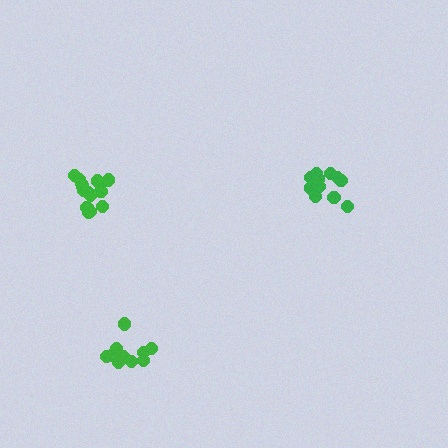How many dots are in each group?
Group 1: 15 dots, Group 2: 11 dots, Group 3: 11 dots (37 total).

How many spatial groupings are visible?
There are 3 spatial groupings.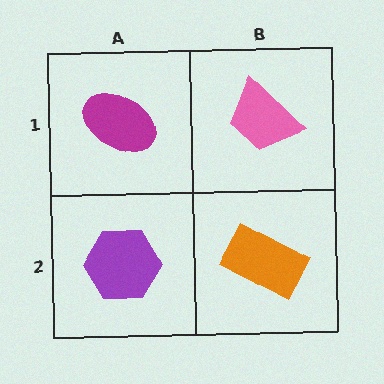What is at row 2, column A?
A purple hexagon.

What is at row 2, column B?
An orange rectangle.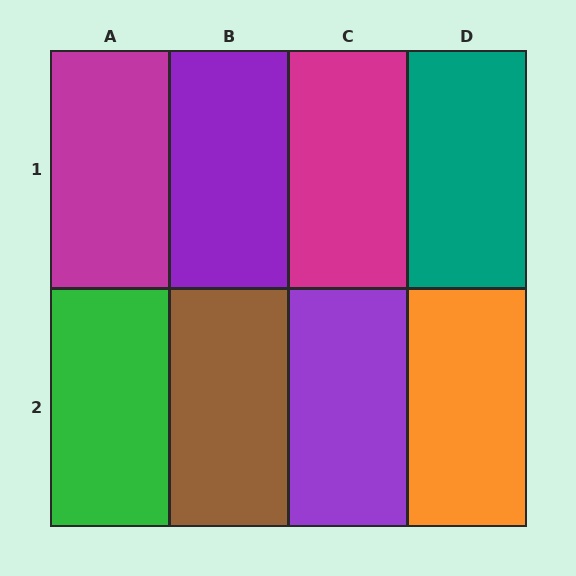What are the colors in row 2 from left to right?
Green, brown, purple, orange.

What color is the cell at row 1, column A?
Magenta.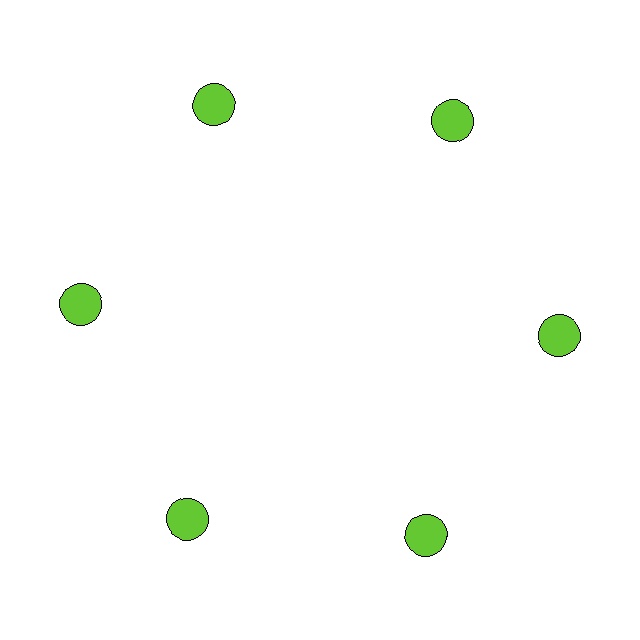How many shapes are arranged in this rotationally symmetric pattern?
There are 6 shapes, arranged in 6 groups of 1.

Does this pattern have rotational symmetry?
Yes, this pattern has 6-fold rotational symmetry. It looks the same after rotating 60 degrees around the center.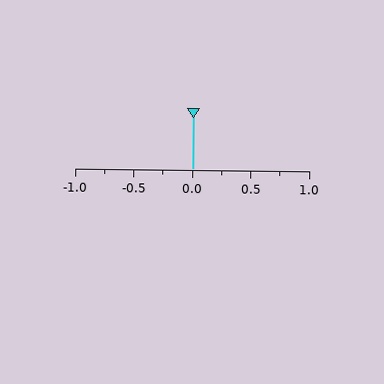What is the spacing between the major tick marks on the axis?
The major ticks are spaced 0.5 apart.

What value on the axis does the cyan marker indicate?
The marker indicates approximately 0.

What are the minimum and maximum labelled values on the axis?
The axis runs from -1.0 to 1.0.